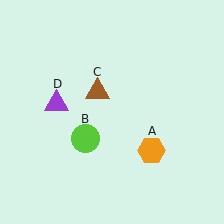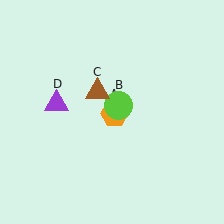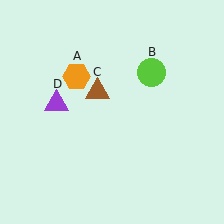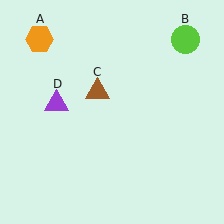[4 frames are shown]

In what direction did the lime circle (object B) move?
The lime circle (object B) moved up and to the right.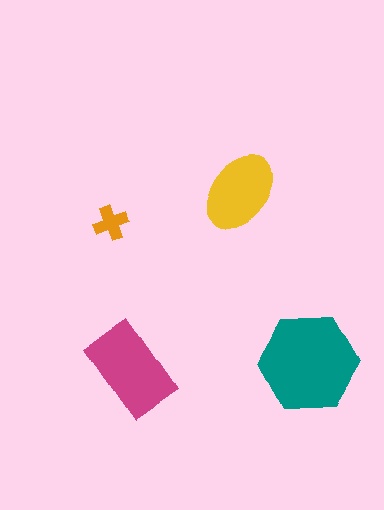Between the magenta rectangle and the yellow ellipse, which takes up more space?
The magenta rectangle.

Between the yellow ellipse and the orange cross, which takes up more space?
The yellow ellipse.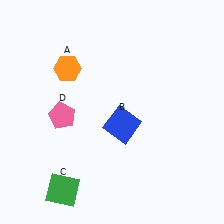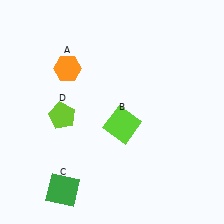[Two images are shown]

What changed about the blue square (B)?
In Image 1, B is blue. In Image 2, it changed to lime.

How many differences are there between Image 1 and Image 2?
There are 2 differences between the two images.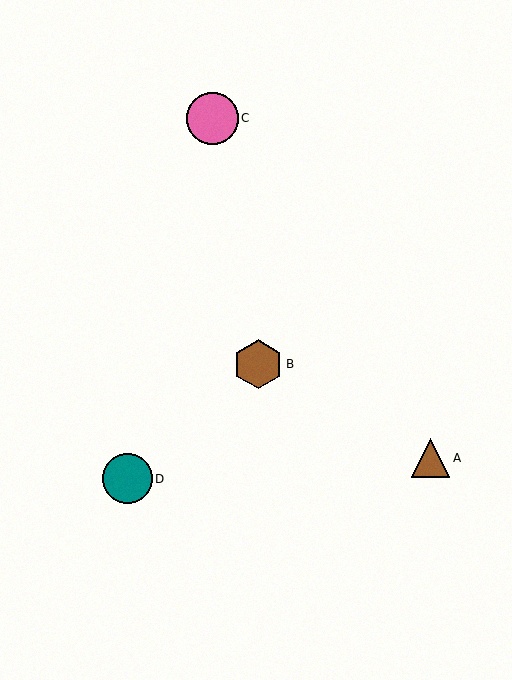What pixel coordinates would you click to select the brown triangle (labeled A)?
Click at (430, 458) to select the brown triangle A.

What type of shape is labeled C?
Shape C is a pink circle.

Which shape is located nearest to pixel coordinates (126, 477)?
The teal circle (labeled D) at (127, 479) is nearest to that location.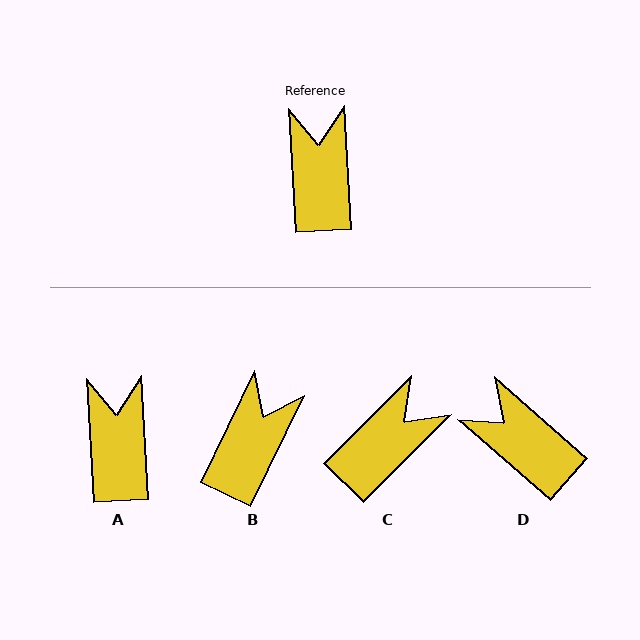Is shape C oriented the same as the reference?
No, it is off by about 48 degrees.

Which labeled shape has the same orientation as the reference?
A.